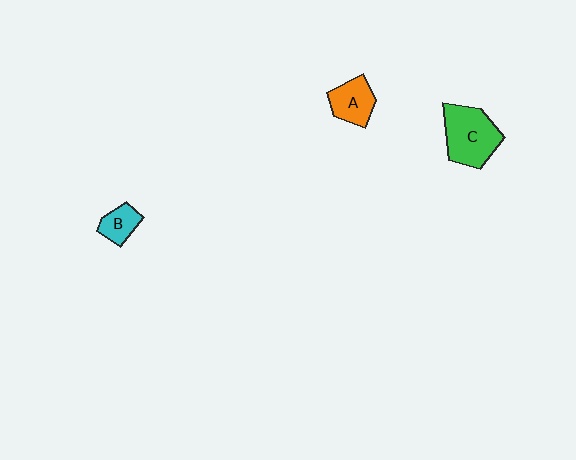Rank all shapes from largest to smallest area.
From largest to smallest: C (green), A (orange), B (cyan).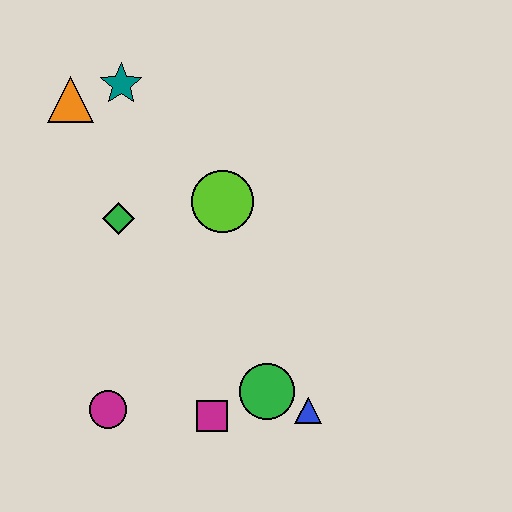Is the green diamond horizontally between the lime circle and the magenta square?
No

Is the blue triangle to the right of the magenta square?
Yes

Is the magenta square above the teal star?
No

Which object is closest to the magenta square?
The green circle is closest to the magenta square.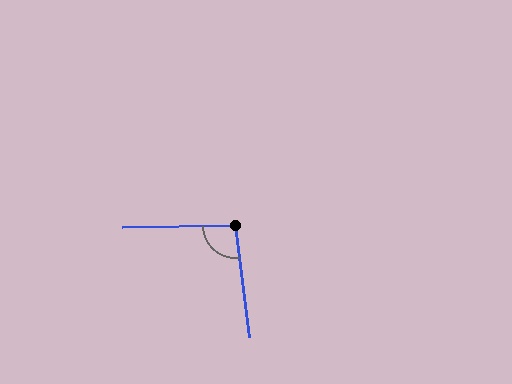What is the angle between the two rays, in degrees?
Approximately 97 degrees.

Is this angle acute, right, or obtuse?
It is obtuse.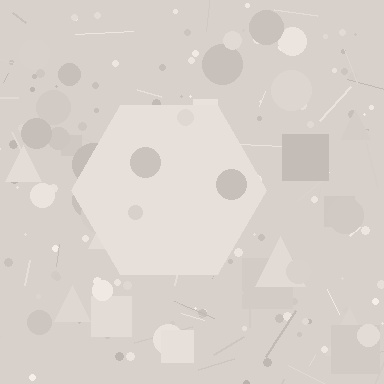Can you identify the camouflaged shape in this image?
The camouflaged shape is a hexagon.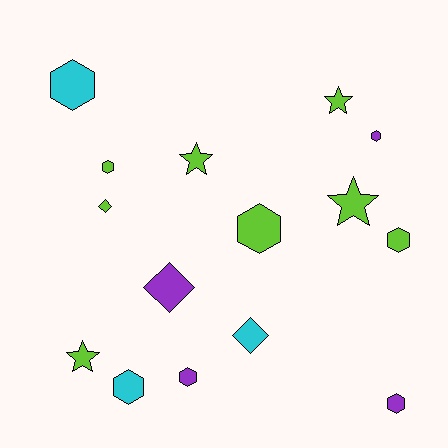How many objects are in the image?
There are 15 objects.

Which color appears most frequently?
Lime, with 8 objects.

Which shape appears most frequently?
Hexagon, with 8 objects.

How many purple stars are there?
There are no purple stars.